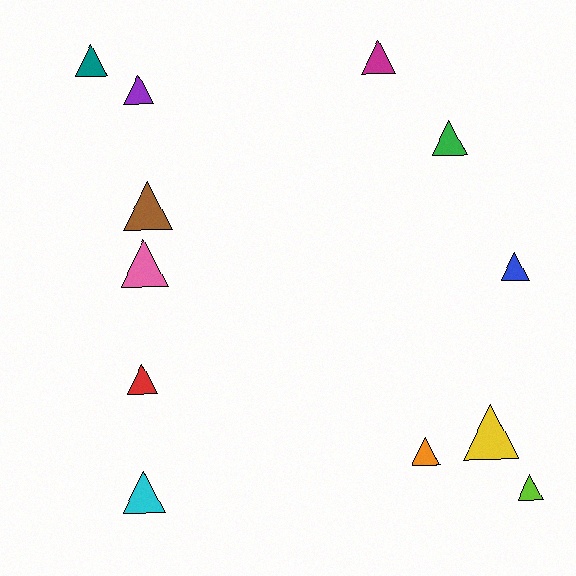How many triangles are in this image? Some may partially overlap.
There are 12 triangles.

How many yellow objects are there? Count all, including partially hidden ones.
There is 1 yellow object.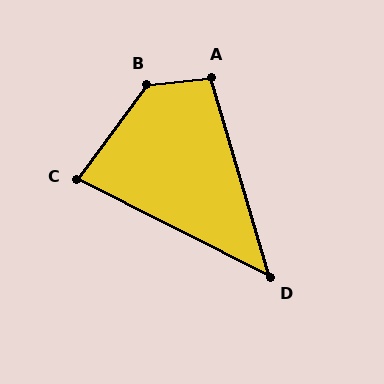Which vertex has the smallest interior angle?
D, at approximately 47 degrees.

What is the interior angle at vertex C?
Approximately 80 degrees (acute).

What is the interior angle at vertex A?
Approximately 100 degrees (obtuse).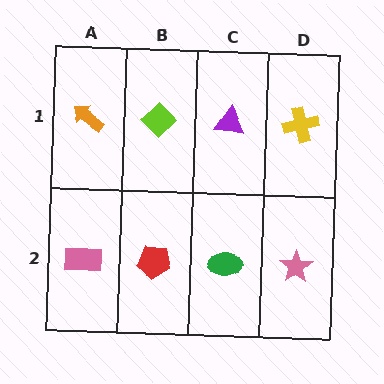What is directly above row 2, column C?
A purple triangle.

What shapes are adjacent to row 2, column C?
A purple triangle (row 1, column C), a red pentagon (row 2, column B), a pink star (row 2, column D).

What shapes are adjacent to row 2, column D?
A yellow cross (row 1, column D), a green ellipse (row 2, column C).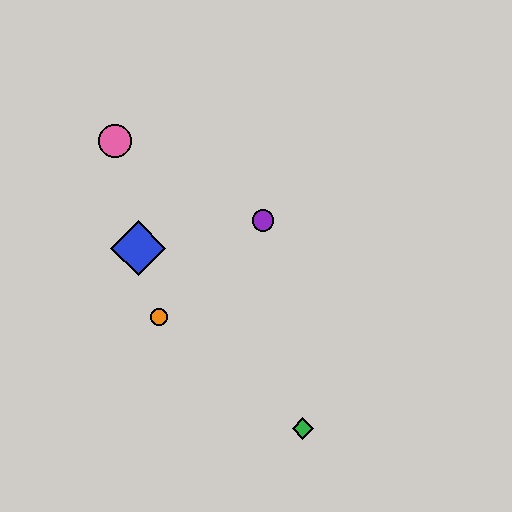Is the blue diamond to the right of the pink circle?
Yes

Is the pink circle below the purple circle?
No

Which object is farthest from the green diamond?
The pink circle is farthest from the green diamond.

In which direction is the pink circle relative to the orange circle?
The pink circle is above the orange circle.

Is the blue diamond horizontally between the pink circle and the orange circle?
Yes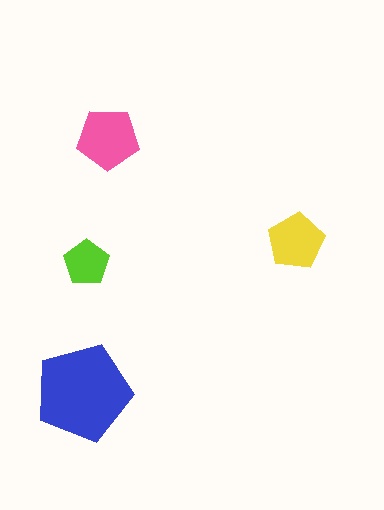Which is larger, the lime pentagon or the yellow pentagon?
The yellow one.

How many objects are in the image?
There are 4 objects in the image.